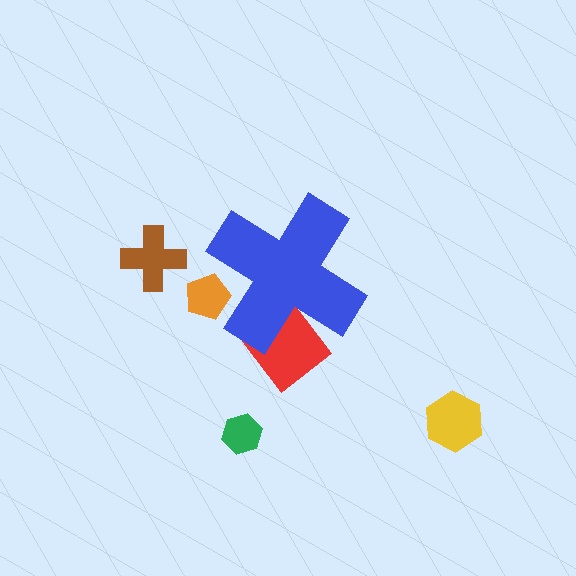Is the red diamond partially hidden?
Yes, the red diamond is partially hidden behind the blue cross.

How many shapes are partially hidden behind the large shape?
2 shapes are partially hidden.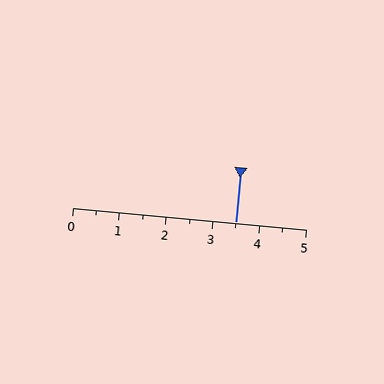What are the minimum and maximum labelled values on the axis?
The axis runs from 0 to 5.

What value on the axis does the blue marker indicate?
The marker indicates approximately 3.5.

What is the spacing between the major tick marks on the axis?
The major ticks are spaced 1 apart.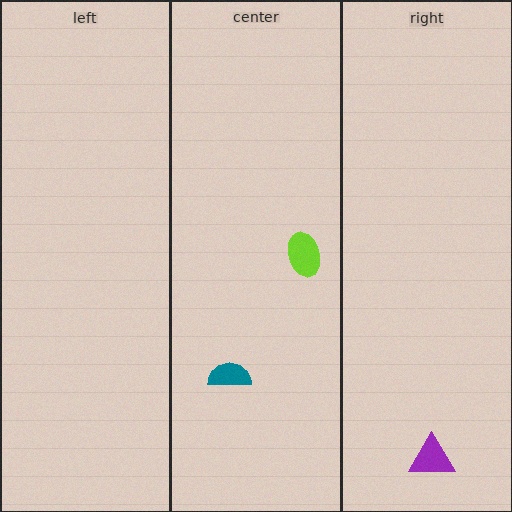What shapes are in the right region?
The purple triangle.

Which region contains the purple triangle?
The right region.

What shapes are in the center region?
The lime ellipse, the teal semicircle.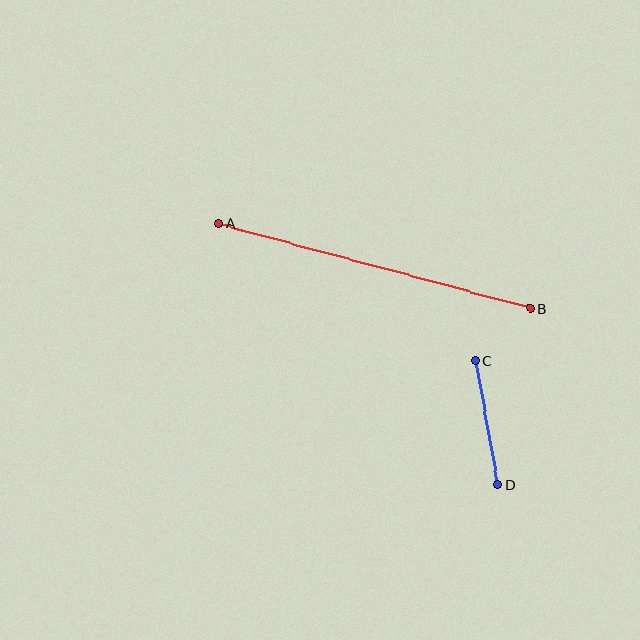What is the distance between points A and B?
The distance is approximately 323 pixels.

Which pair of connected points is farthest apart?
Points A and B are farthest apart.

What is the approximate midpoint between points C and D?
The midpoint is at approximately (487, 422) pixels.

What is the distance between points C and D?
The distance is approximately 126 pixels.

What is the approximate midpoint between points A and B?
The midpoint is at approximately (374, 266) pixels.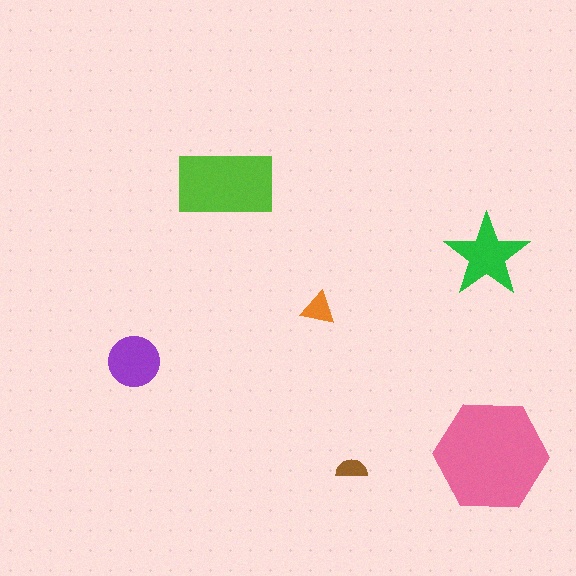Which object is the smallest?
The brown semicircle.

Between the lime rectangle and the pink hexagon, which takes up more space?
The pink hexagon.